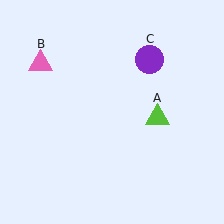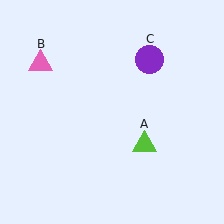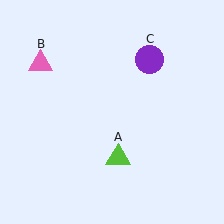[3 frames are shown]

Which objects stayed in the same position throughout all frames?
Pink triangle (object B) and purple circle (object C) remained stationary.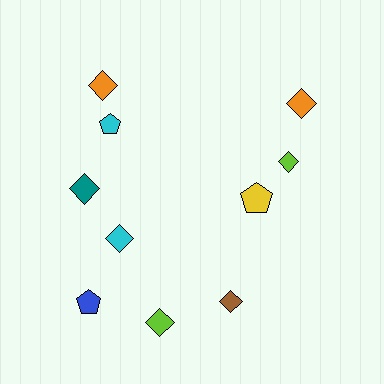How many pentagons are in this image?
There are 3 pentagons.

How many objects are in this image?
There are 10 objects.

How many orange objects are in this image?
There are 2 orange objects.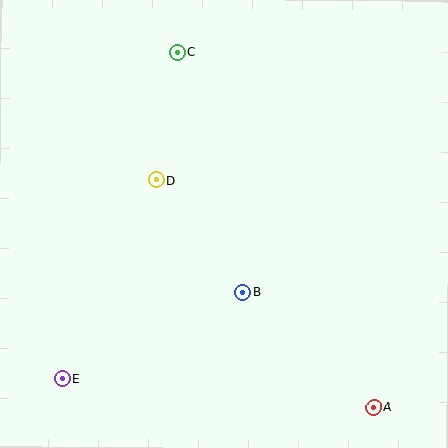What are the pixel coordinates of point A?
Point A is at (374, 408).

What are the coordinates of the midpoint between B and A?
The midpoint between B and A is at (308, 350).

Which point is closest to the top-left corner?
Point C is closest to the top-left corner.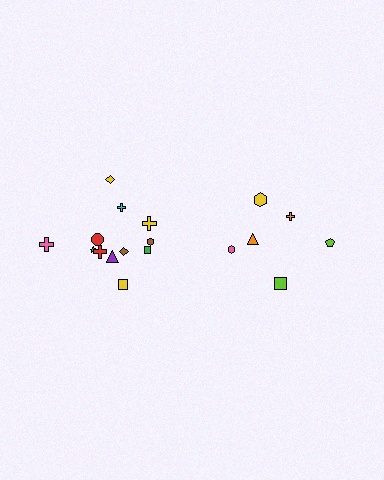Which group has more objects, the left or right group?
The left group.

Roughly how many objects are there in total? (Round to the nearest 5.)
Roughly 20 objects in total.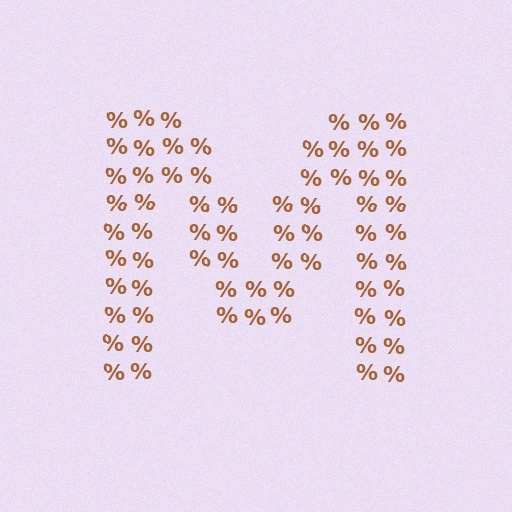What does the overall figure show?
The overall figure shows the letter M.